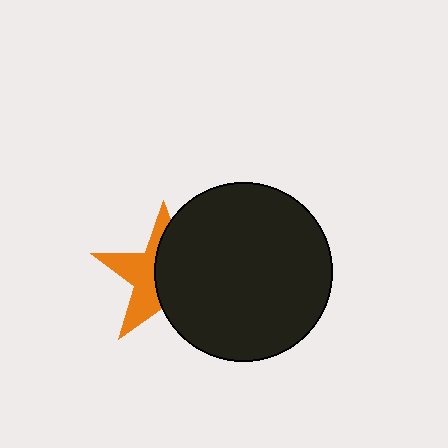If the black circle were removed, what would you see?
You would see the complete orange star.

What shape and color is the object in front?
The object in front is a black circle.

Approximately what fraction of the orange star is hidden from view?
Roughly 56% of the orange star is hidden behind the black circle.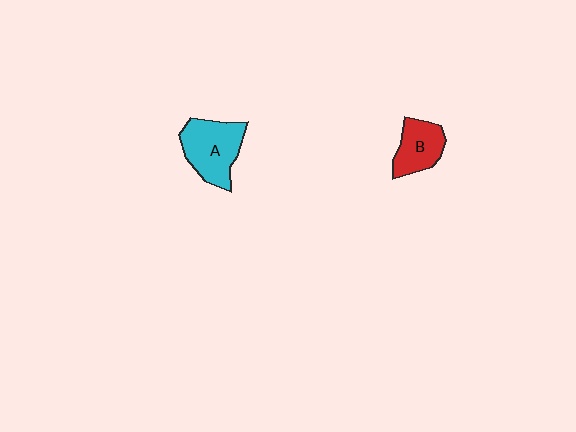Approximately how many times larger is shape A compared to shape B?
Approximately 1.4 times.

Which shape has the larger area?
Shape A (cyan).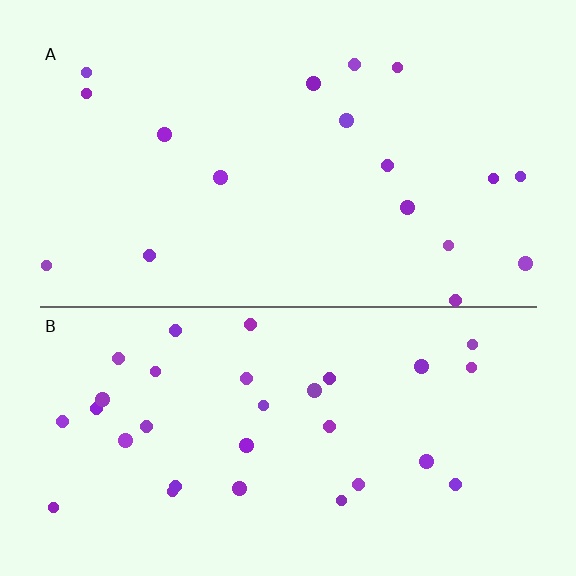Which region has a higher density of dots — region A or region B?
B (the bottom).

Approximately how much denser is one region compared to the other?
Approximately 1.8× — region B over region A.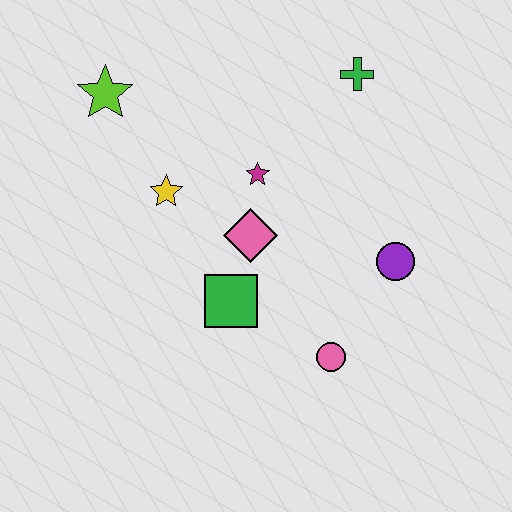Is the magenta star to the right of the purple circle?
No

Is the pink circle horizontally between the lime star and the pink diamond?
No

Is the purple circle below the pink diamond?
Yes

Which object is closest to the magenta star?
The pink diamond is closest to the magenta star.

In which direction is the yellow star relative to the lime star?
The yellow star is below the lime star.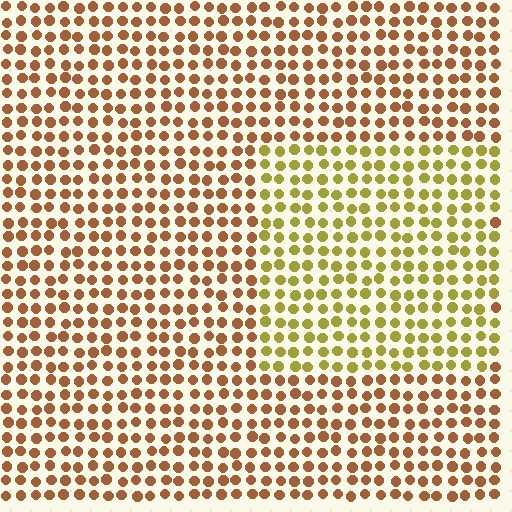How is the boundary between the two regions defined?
The boundary is defined purely by a slight shift in hue (about 38 degrees). Spacing, size, and orientation are identical on both sides.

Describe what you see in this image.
The image is filled with small brown elements in a uniform arrangement. A rectangle-shaped region is visible where the elements are tinted to a slightly different hue, forming a subtle color boundary.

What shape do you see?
I see a rectangle.